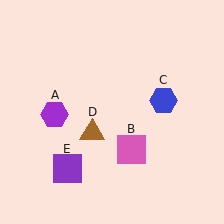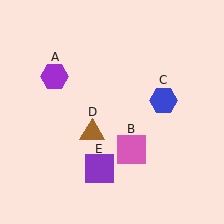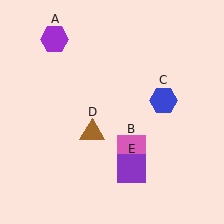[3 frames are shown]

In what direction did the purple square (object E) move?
The purple square (object E) moved right.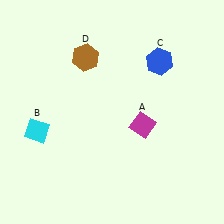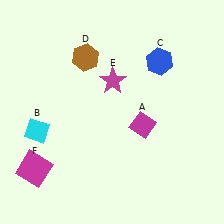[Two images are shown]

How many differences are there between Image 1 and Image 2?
There are 2 differences between the two images.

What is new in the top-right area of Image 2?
A magenta star (E) was added in the top-right area of Image 2.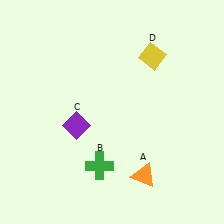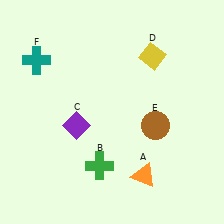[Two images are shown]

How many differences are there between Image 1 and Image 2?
There are 2 differences between the two images.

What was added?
A brown circle (E), a teal cross (F) were added in Image 2.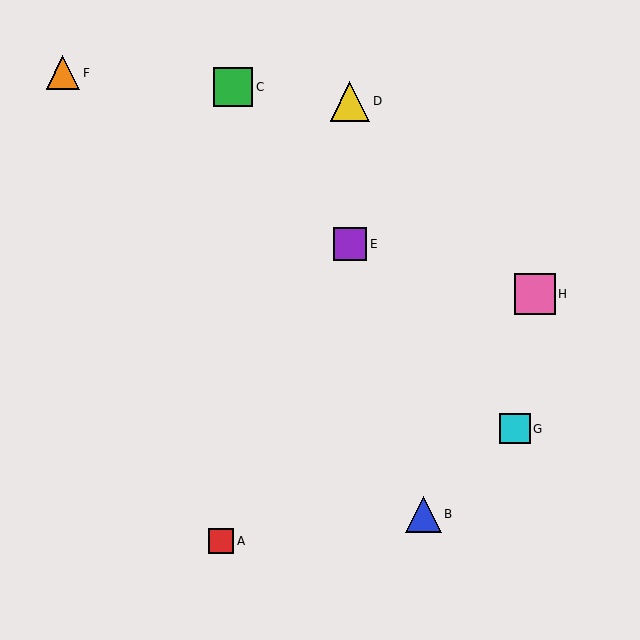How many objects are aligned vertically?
2 objects (D, E) are aligned vertically.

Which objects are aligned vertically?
Objects D, E are aligned vertically.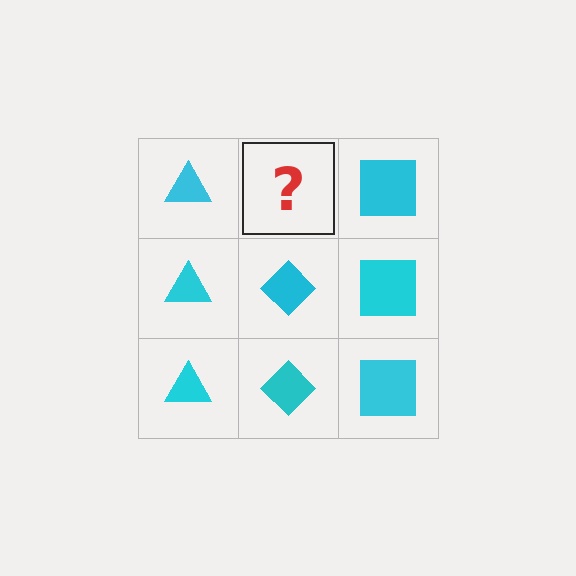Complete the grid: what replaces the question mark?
The question mark should be replaced with a cyan diamond.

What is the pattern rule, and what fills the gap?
The rule is that each column has a consistent shape. The gap should be filled with a cyan diamond.